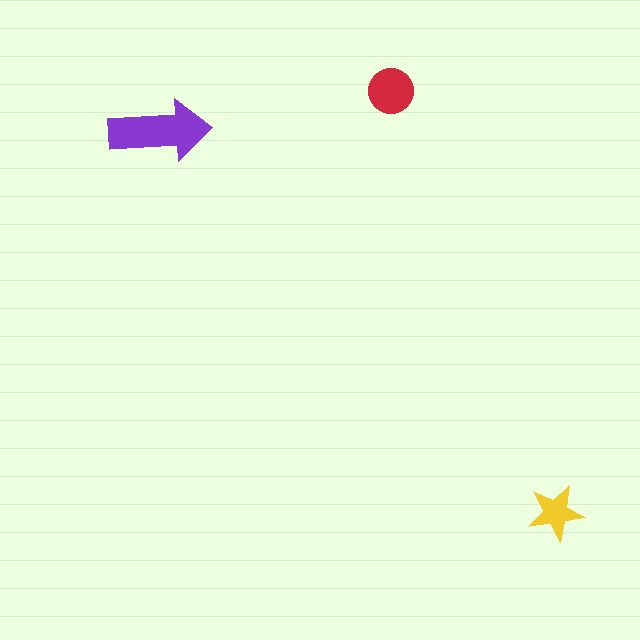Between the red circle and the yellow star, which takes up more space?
The red circle.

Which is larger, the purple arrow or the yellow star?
The purple arrow.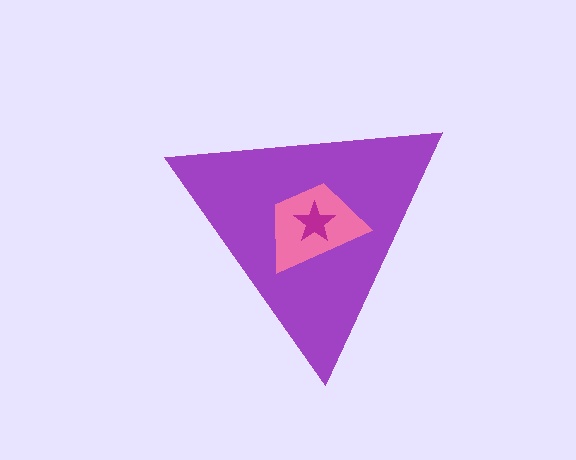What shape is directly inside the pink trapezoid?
The magenta star.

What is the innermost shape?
The magenta star.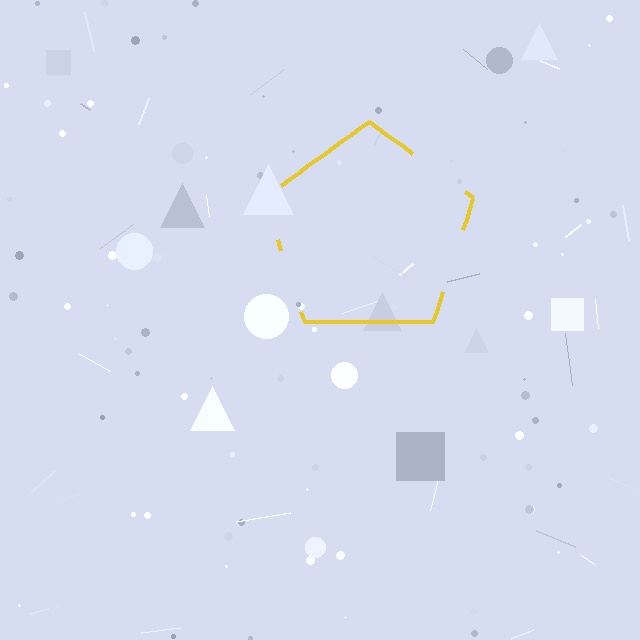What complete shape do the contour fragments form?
The contour fragments form a pentagon.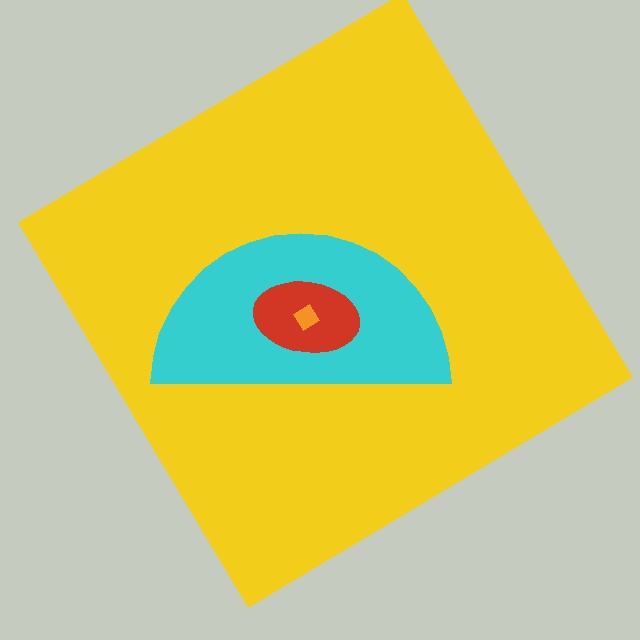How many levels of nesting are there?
4.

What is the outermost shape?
The yellow diamond.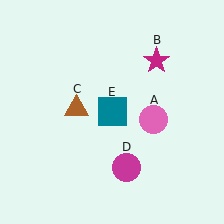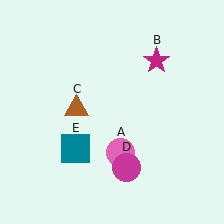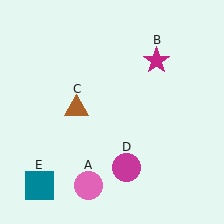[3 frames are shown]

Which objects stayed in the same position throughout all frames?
Magenta star (object B) and brown triangle (object C) and magenta circle (object D) remained stationary.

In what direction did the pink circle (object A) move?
The pink circle (object A) moved down and to the left.